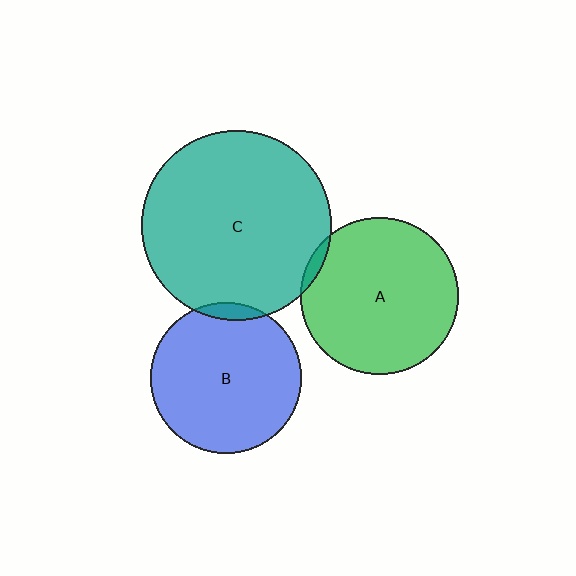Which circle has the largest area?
Circle C (teal).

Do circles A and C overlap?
Yes.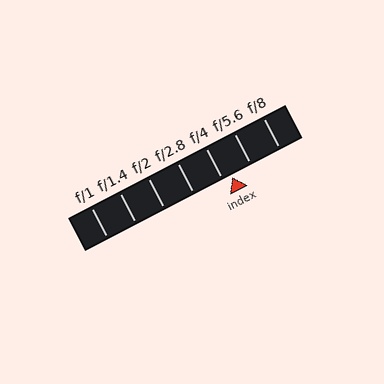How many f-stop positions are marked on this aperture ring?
There are 7 f-stop positions marked.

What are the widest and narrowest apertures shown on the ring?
The widest aperture shown is f/1 and the narrowest is f/8.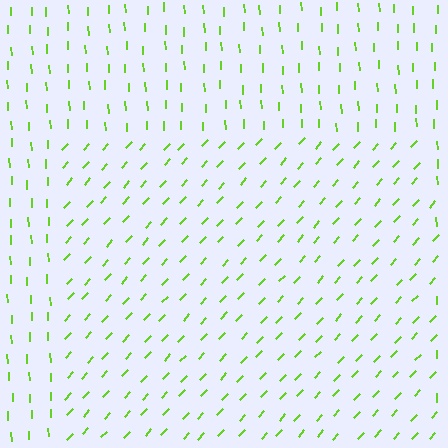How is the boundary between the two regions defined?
The boundary is defined purely by a change in line orientation (approximately 45 degrees difference). All lines are the same color and thickness.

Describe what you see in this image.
The image is filled with small lime line segments. A rectangle region in the image has lines oriented differently from the surrounding lines, creating a visible texture boundary.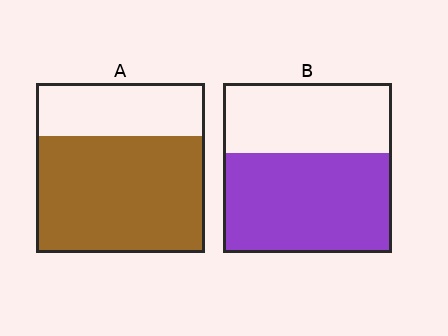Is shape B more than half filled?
Yes.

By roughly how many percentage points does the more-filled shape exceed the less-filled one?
By roughly 10 percentage points (A over B).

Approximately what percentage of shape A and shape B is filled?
A is approximately 70% and B is approximately 60%.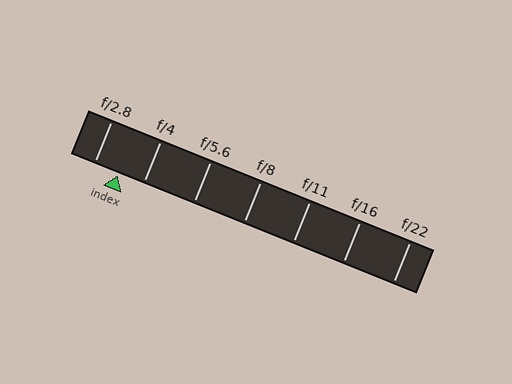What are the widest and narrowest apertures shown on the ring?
The widest aperture shown is f/2.8 and the narrowest is f/22.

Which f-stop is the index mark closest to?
The index mark is closest to f/2.8.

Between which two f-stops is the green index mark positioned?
The index mark is between f/2.8 and f/4.